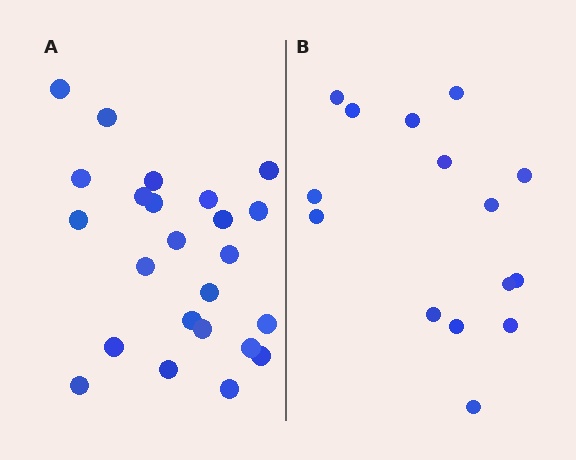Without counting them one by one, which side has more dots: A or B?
Region A (the left region) has more dots.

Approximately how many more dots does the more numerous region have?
Region A has roughly 8 or so more dots than region B.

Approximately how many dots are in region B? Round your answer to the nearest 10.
About 20 dots. (The exact count is 15, which rounds to 20.)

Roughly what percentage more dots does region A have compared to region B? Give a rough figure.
About 60% more.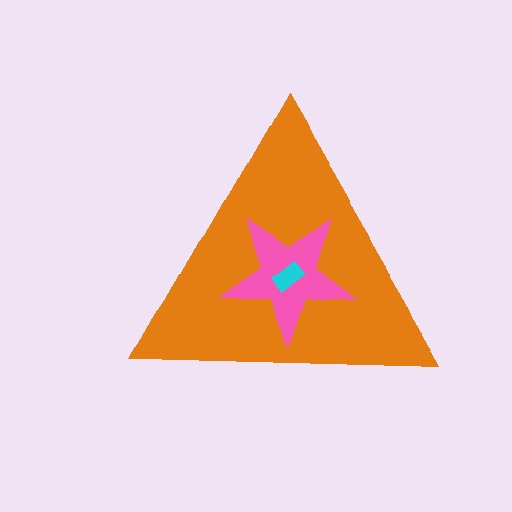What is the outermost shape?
The orange triangle.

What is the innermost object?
The cyan rectangle.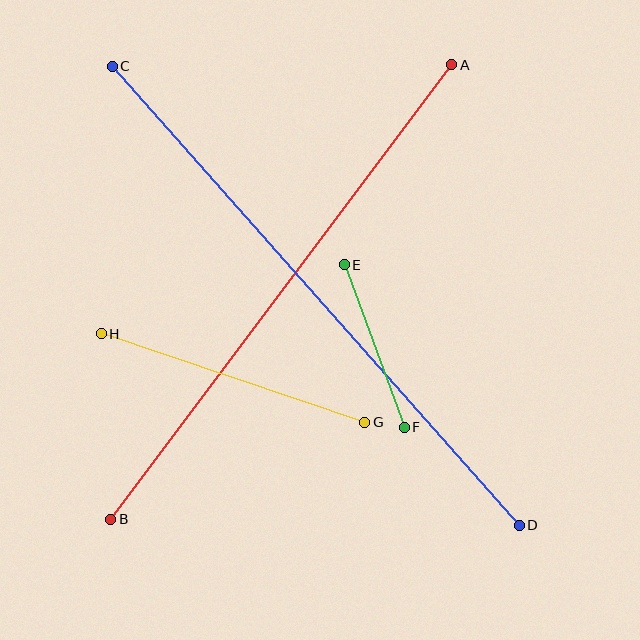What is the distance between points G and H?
The distance is approximately 278 pixels.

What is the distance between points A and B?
The distance is approximately 568 pixels.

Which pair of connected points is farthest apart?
Points C and D are farthest apart.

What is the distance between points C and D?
The distance is approximately 614 pixels.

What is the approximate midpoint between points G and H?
The midpoint is at approximately (233, 378) pixels.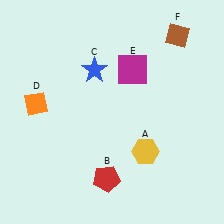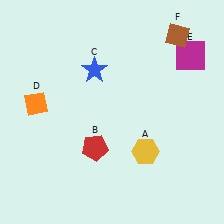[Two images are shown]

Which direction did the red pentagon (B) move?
The red pentagon (B) moved up.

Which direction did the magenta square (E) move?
The magenta square (E) moved right.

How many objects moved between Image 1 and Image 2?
2 objects moved between the two images.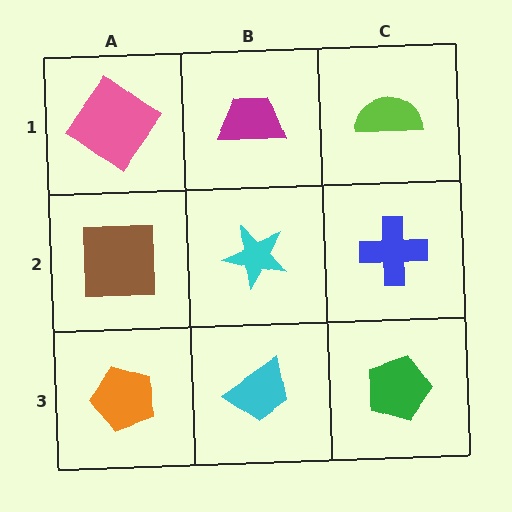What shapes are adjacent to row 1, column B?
A cyan star (row 2, column B), a pink diamond (row 1, column A), a lime semicircle (row 1, column C).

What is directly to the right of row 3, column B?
A green pentagon.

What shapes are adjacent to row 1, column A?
A brown square (row 2, column A), a magenta trapezoid (row 1, column B).